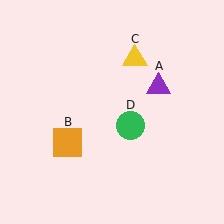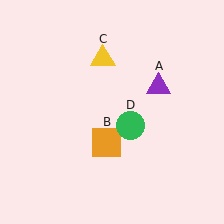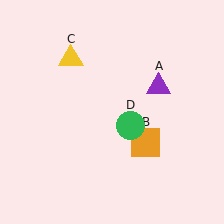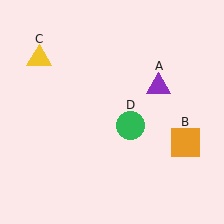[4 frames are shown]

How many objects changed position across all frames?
2 objects changed position: orange square (object B), yellow triangle (object C).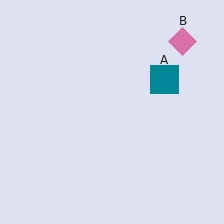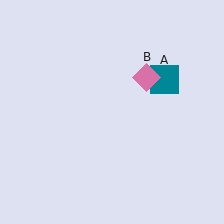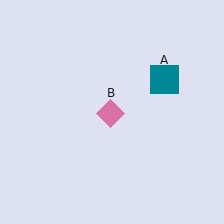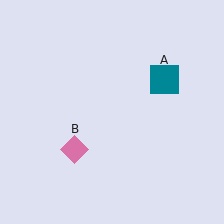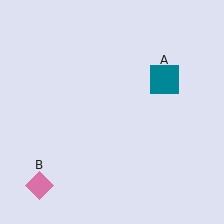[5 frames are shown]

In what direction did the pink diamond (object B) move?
The pink diamond (object B) moved down and to the left.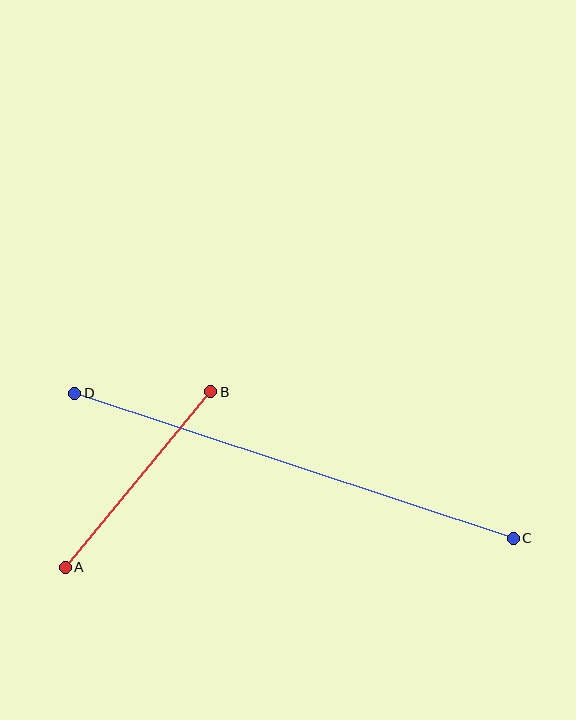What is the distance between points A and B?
The distance is approximately 228 pixels.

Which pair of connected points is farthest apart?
Points C and D are farthest apart.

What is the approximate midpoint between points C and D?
The midpoint is at approximately (294, 466) pixels.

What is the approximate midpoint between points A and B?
The midpoint is at approximately (138, 479) pixels.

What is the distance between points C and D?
The distance is approximately 462 pixels.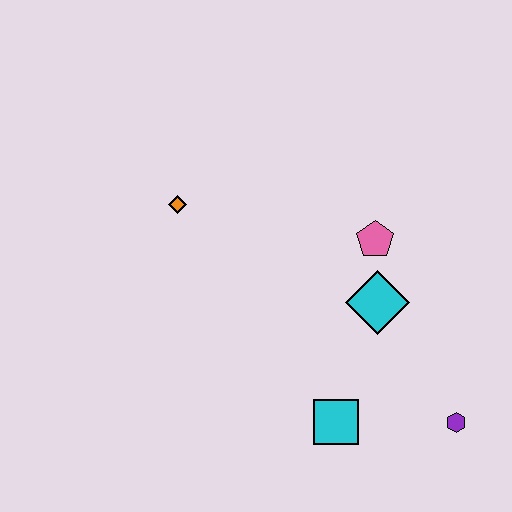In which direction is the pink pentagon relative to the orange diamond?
The pink pentagon is to the right of the orange diamond.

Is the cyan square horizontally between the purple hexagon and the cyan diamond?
No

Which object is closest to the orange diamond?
The pink pentagon is closest to the orange diamond.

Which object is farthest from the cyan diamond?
The orange diamond is farthest from the cyan diamond.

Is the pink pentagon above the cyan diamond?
Yes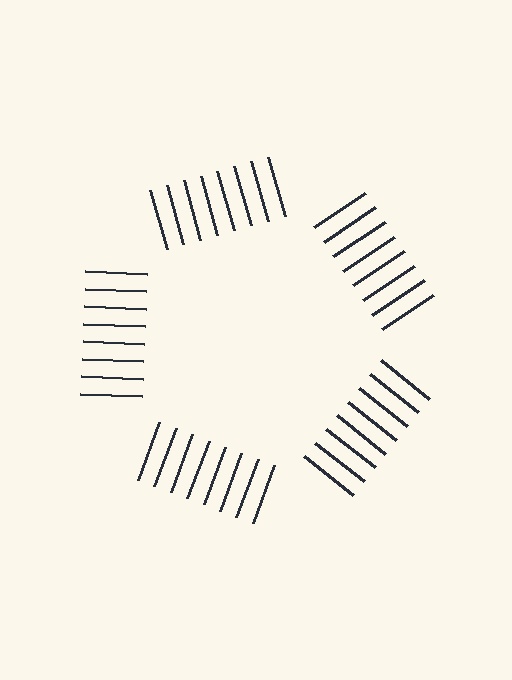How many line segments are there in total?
40 — 8 along each of the 5 edges.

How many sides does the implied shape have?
5 sides — the line-ends trace a pentagon.